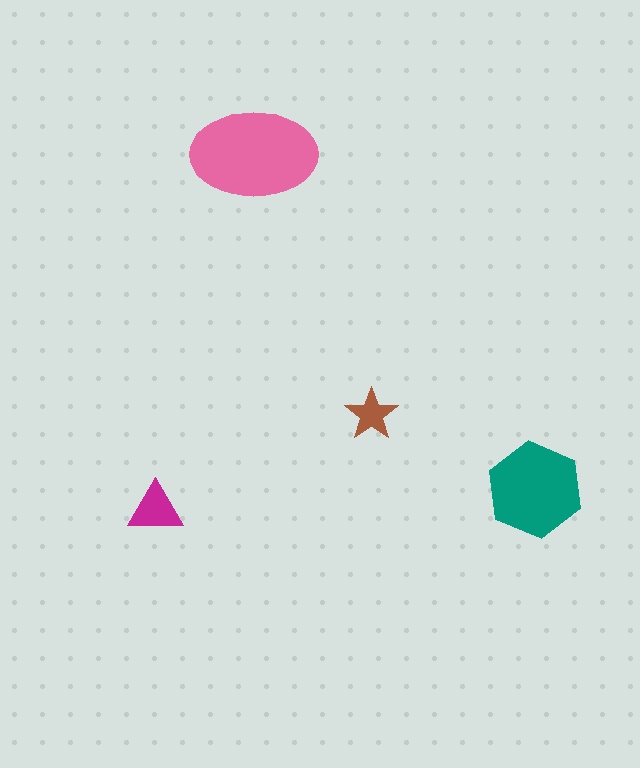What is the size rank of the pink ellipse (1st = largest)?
1st.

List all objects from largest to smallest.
The pink ellipse, the teal hexagon, the magenta triangle, the brown star.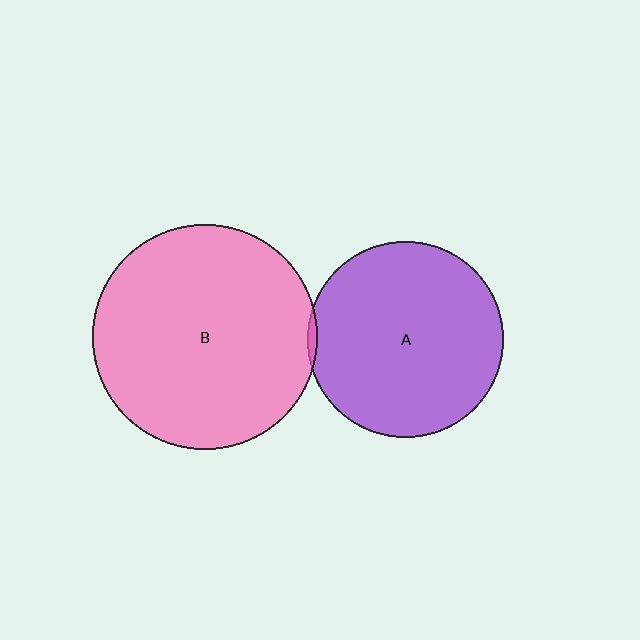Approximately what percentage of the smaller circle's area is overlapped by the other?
Approximately 5%.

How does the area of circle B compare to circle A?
Approximately 1.3 times.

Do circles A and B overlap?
Yes.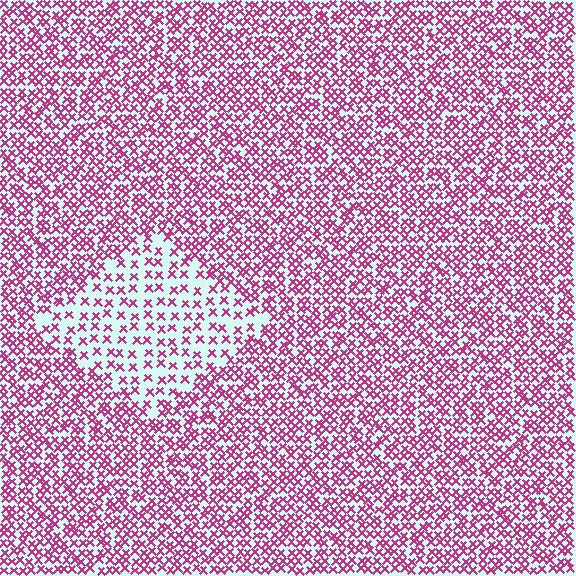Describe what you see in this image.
The image contains small magenta elements arranged at two different densities. A diamond-shaped region is visible where the elements are less densely packed than the surrounding area.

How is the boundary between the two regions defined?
The boundary is defined by a change in element density (approximately 2.2x ratio). All elements are the same color, size, and shape.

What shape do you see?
I see a diamond.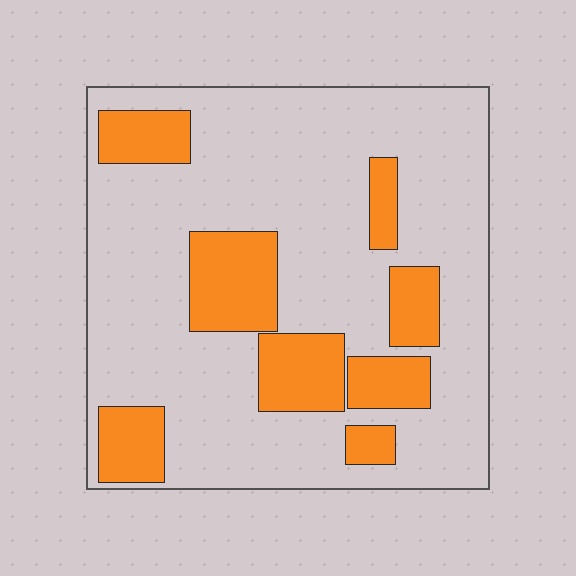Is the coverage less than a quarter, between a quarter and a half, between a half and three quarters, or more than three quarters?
Less than a quarter.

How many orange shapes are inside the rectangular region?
8.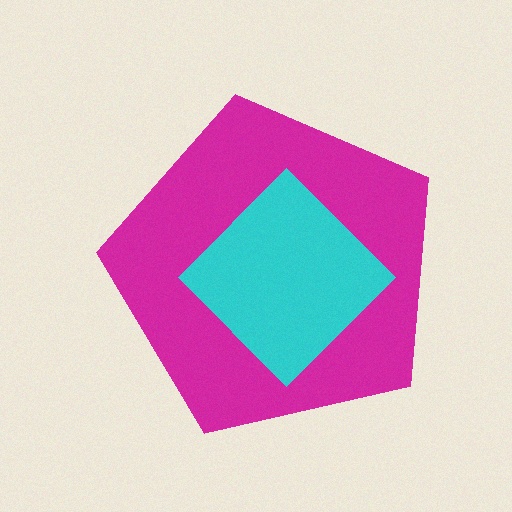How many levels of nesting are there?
2.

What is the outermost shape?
The magenta pentagon.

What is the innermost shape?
The cyan diamond.